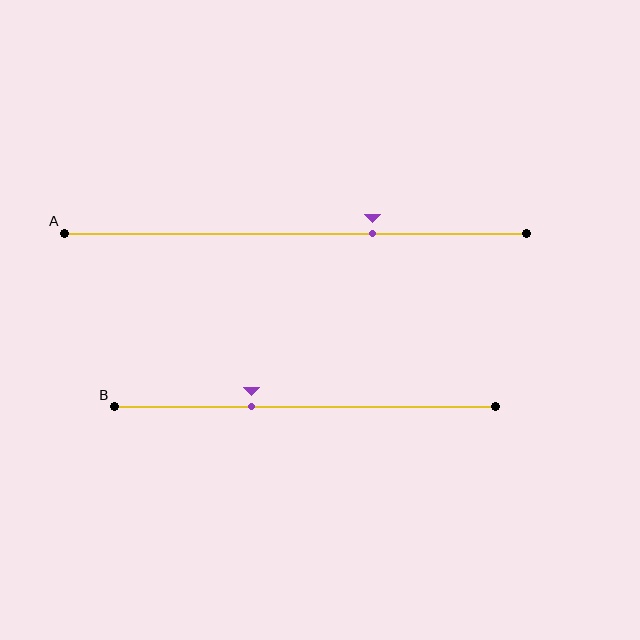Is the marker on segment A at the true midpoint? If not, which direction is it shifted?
No, the marker on segment A is shifted to the right by about 17% of the segment length.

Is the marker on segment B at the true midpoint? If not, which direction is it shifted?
No, the marker on segment B is shifted to the left by about 14% of the segment length.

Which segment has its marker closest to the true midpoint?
Segment B has its marker closest to the true midpoint.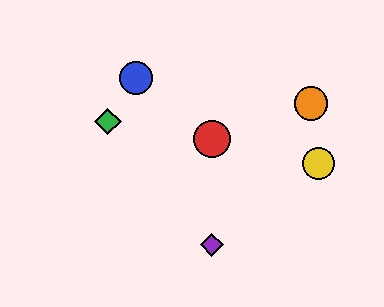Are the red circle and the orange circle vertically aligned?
No, the red circle is at x≈212 and the orange circle is at x≈311.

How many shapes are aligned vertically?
2 shapes (the red circle, the purple diamond) are aligned vertically.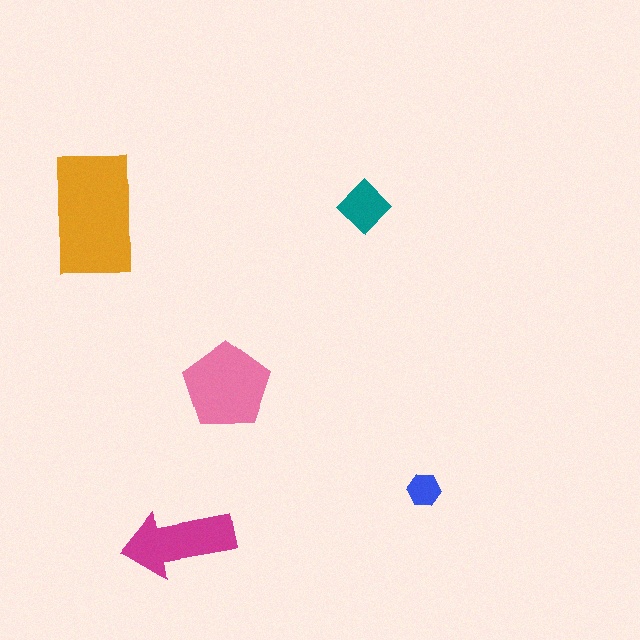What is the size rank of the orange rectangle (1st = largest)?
1st.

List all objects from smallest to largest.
The blue hexagon, the teal diamond, the magenta arrow, the pink pentagon, the orange rectangle.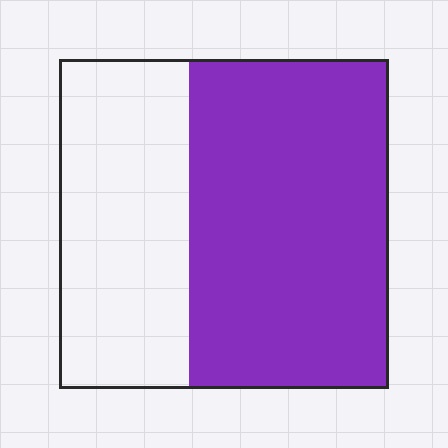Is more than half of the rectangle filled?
Yes.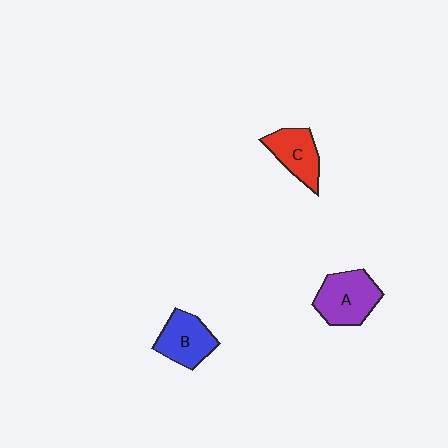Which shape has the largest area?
Shape A (purple).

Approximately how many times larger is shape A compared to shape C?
Approximately 1.3 times.